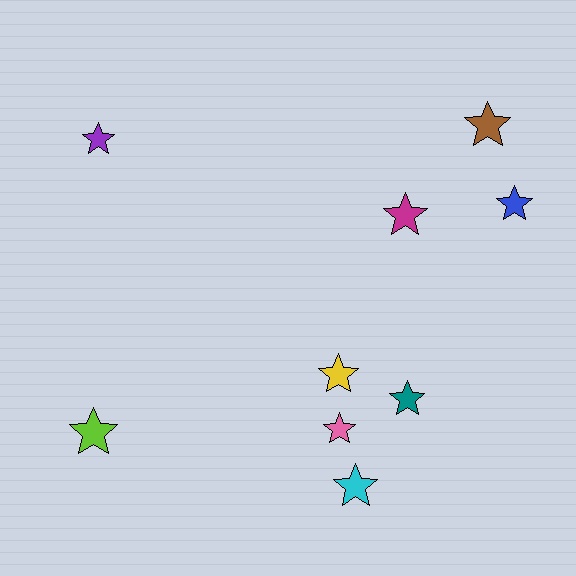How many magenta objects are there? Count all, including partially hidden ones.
There is 1 magenta object.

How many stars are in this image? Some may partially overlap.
There are 9 stars.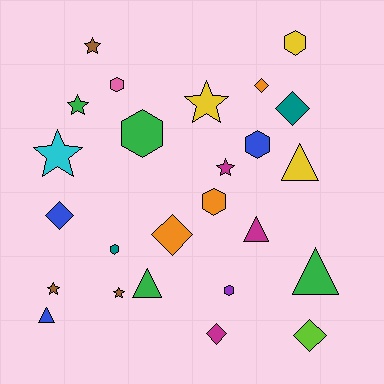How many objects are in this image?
There are 25 objects.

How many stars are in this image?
There are 7 stars.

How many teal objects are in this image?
There are 2 teal objects.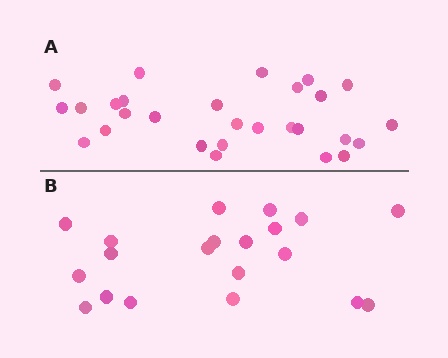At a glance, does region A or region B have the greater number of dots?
Region A (the top region) has more dots.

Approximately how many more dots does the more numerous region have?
Region A has roughly 8 or so more dots than region B.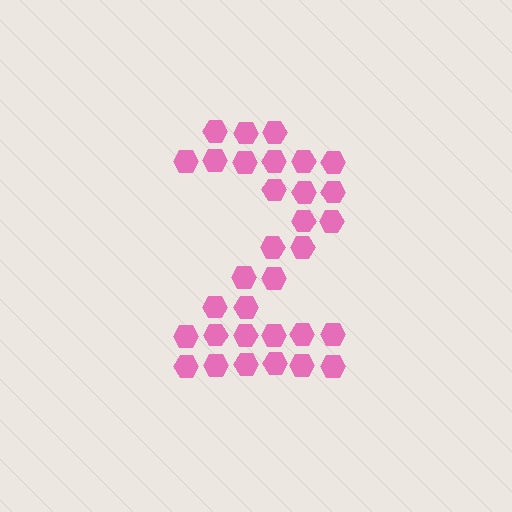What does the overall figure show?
The overall figure shows the digit 2.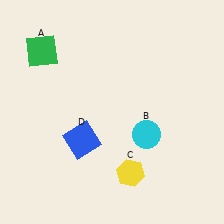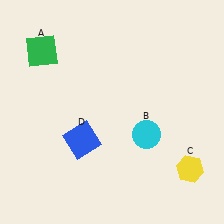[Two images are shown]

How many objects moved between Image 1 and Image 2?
1 object moved between the two images.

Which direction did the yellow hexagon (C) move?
The yellow hexagon (C) moved right.